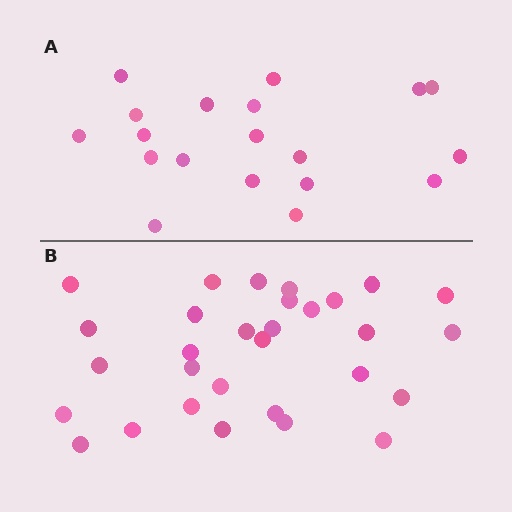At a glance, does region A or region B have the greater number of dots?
Region B (the bottom region) has more dots.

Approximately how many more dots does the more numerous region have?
Region B has roughly 12 or so more dots than region A.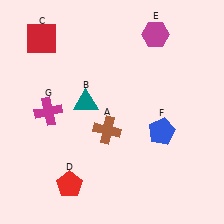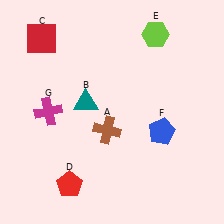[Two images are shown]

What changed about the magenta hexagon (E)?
In Image 1, E is magenta. In Image 2, it changed to lime.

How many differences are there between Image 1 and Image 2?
There is 1 difference between the two images.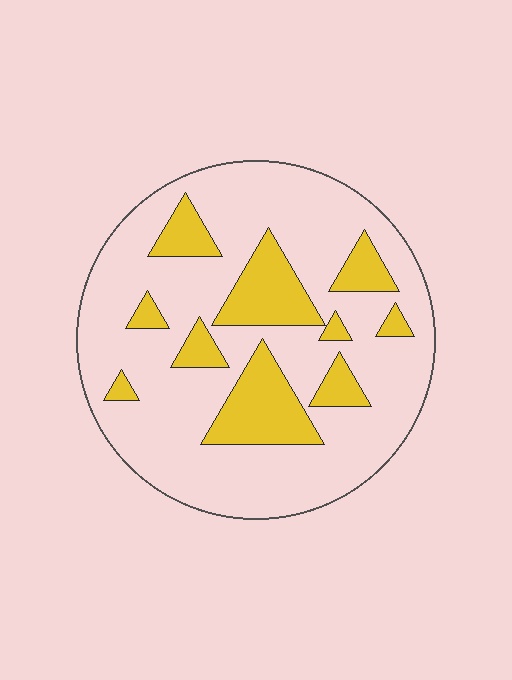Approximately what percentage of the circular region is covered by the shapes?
Approximately 25%.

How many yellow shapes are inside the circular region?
10.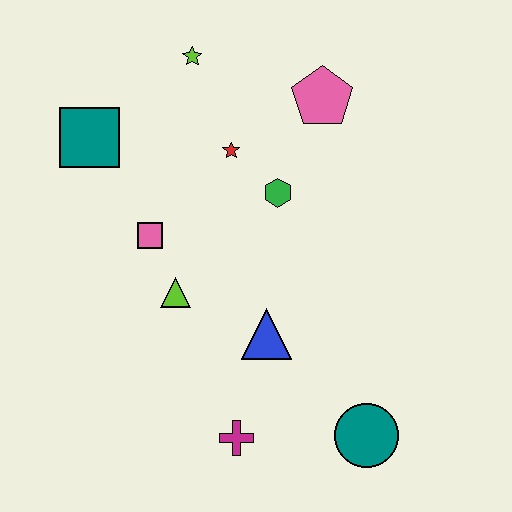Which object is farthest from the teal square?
The teal circle is farthest from the teal square.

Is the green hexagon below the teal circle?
No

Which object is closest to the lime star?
The red star is closest to the lime star.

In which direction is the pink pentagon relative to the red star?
The pink pentagon is to the right of the red star.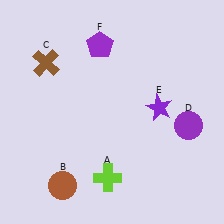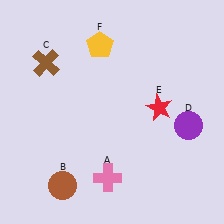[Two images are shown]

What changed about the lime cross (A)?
In Image 1, A is lime. In Image 2, it changed to pink.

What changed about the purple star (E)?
In Image 1, E is purple. In Image 2, it changed to red.